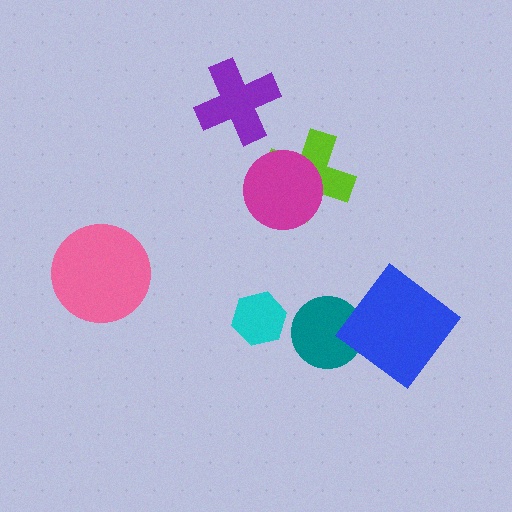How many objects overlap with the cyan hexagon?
0 objects overlap with the cyan hexagon.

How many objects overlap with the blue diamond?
1 object overlaps with the blue diamond.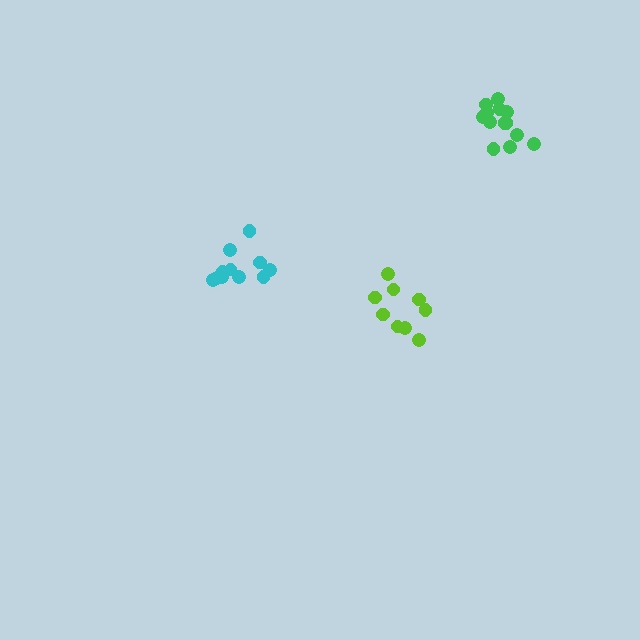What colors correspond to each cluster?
The clusters are colored: cyan, green, lime.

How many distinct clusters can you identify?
There are 3 distinct clusters.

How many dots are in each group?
Group 1: 12 dots, Group 2: 13 dots, Group 3: 9 dots (34 total).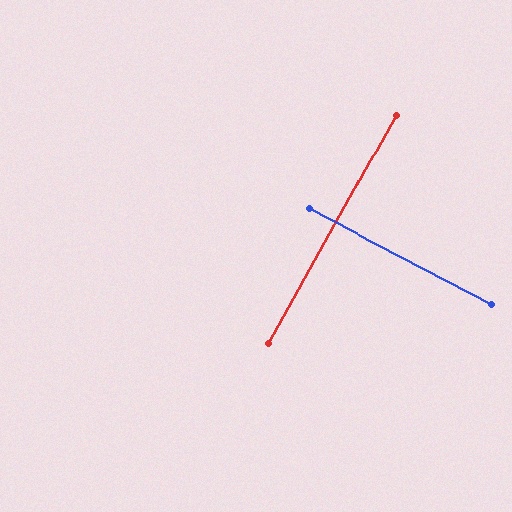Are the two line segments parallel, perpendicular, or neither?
Perpendicular — they meet at approximately 88°.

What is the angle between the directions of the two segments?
Approximately 88 degrees.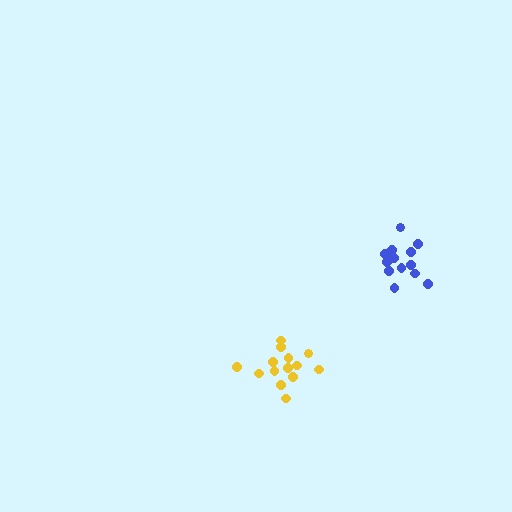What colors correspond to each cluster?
The clusters are colored: yellow, blue.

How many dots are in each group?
Group 1: 14 dots, Group 2: 14 dots (28 total).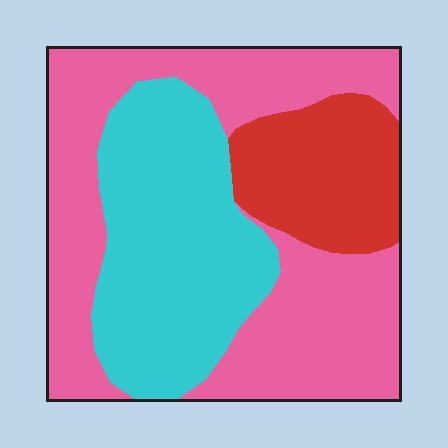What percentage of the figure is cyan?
Cyan takes up about one third (1/3) of the figure.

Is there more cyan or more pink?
Pink.